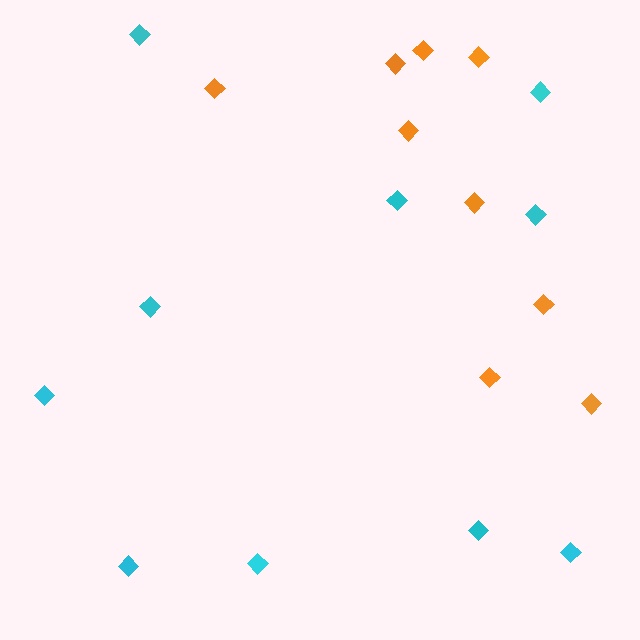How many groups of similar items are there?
There are 2 groups: one group of orange diamonds (9) and one group of cyan diamonds (10).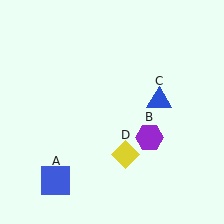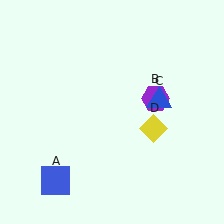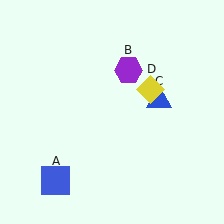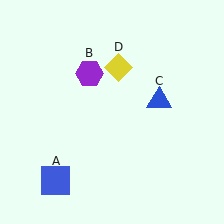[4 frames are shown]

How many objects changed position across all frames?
2 objects changed position: purple hexagon (object B), yellow diamond (object D).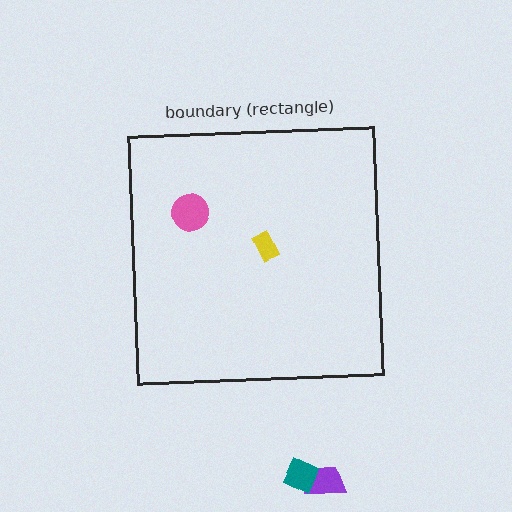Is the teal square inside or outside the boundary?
Outside.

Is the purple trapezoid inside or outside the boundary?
Outside.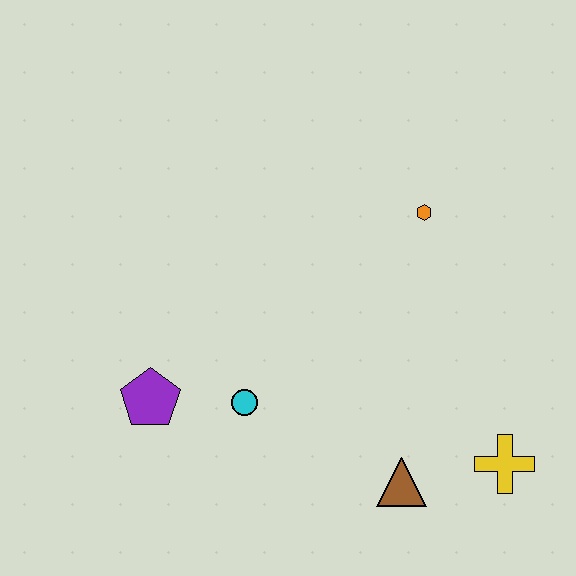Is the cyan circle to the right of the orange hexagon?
No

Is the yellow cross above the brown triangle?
Yes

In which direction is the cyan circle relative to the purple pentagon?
The cyan circle is to the right of the purple pentagon.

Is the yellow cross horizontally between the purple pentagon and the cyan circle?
No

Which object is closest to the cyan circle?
The purple pentagon is closest to the cyan circle.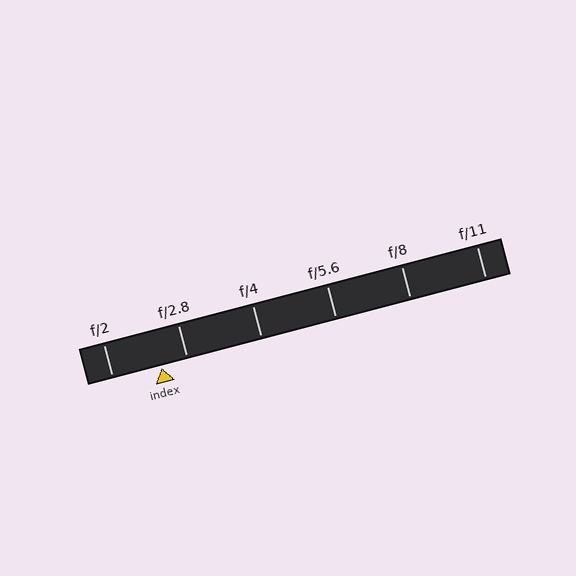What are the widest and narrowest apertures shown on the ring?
The widest aperture shown is f/2 and the narrowest is f/11.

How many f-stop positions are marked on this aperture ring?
There are 6 f-stop positions marked.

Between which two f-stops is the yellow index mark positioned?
The index mark is between f/2 and f/2.8.